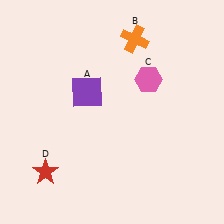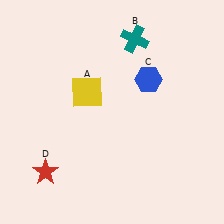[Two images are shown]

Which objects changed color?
A changed from purple to yellow. B changed from orange to teal. C changed from pink to blue.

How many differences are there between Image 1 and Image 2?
There are 3 differences between the two images.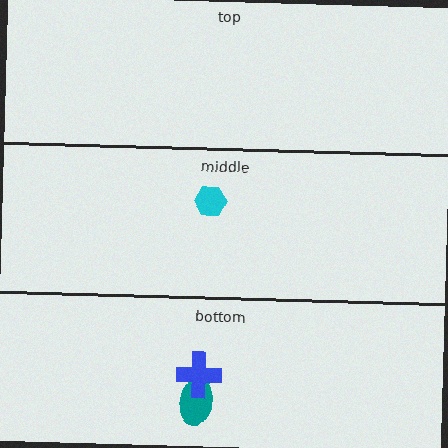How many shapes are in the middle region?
1.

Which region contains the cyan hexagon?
The middle region.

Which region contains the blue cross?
The bottom region.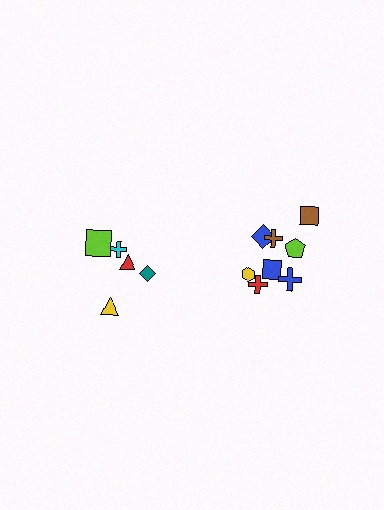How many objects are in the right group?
There are 8 objects.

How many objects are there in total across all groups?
There are 13 objects.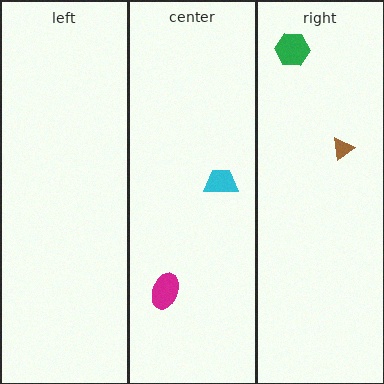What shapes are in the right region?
The green hexagon, the brown triangle.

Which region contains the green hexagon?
The right region.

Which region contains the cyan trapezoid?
The center region.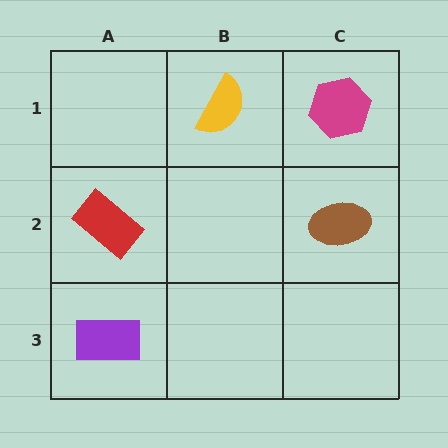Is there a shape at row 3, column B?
No, that cell is empty.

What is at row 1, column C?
A magenta hexagon.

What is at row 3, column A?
A purple rectangle.